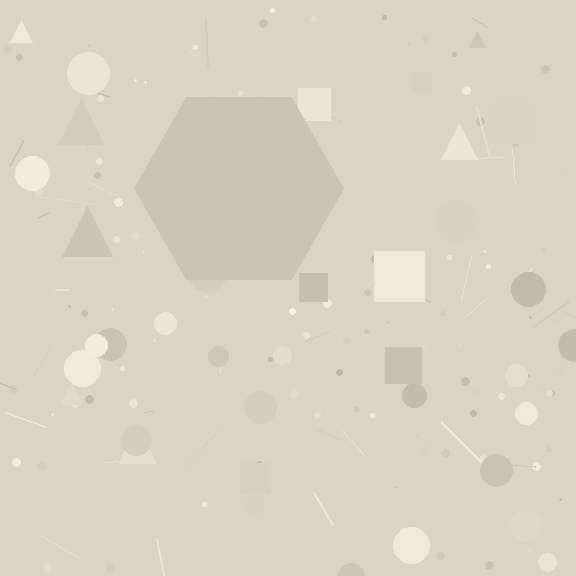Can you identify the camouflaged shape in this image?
The camouflaged shape is a hexagon.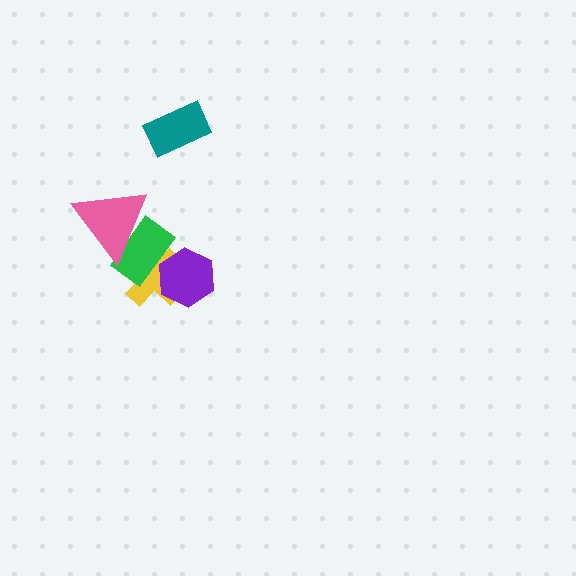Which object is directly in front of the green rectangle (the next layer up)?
The purple hexagon is directly in front of the green rectangle.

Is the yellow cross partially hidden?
Yes, it is partially covered by another shape.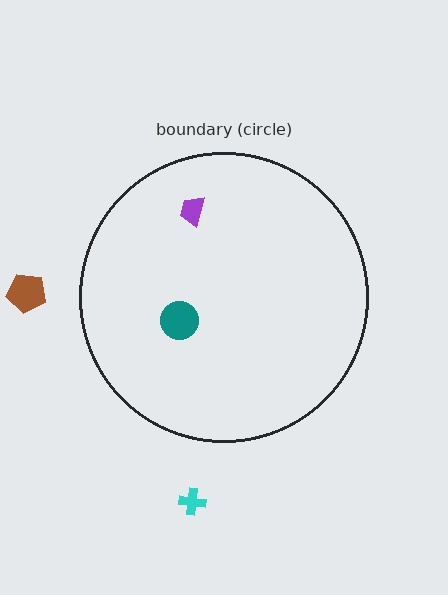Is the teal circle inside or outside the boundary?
Inside.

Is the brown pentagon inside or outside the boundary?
Outside.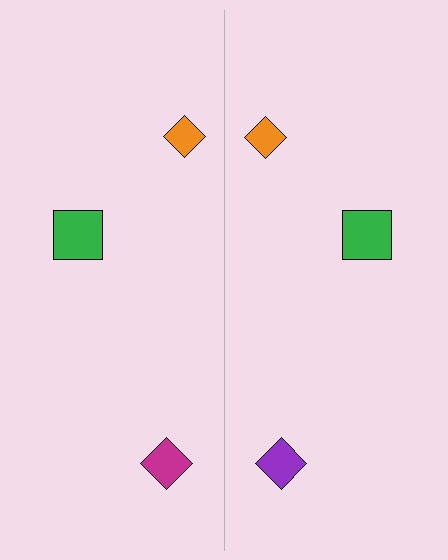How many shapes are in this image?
There are 6 shapes in this image.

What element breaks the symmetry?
The purple diamond on the right side breaks the symmetry — its mirror counterpart is magenta.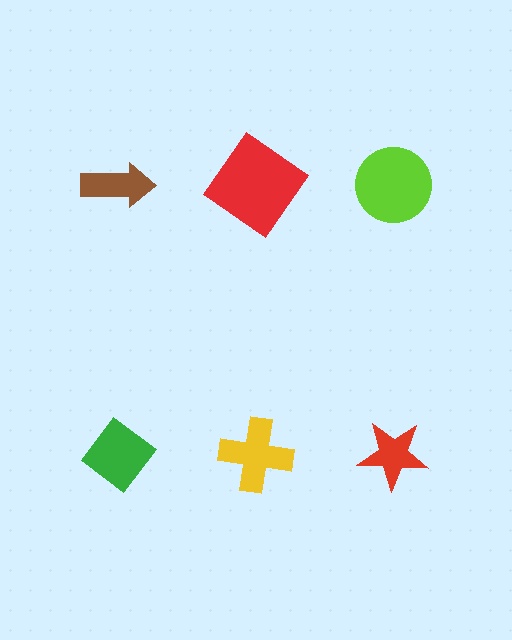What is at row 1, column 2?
A red diamond.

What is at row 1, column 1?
A brown arrow.